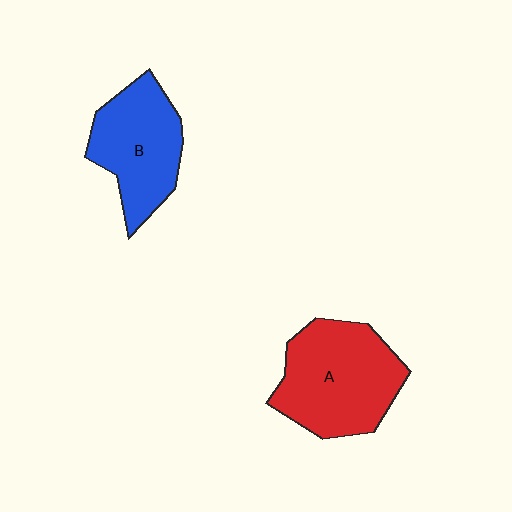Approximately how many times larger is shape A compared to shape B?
Approximately 1.2 times.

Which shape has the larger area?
Shape A (red).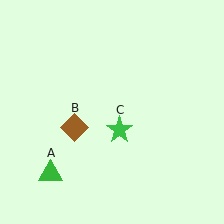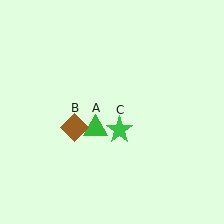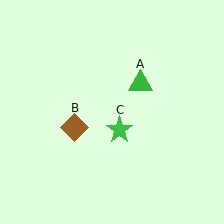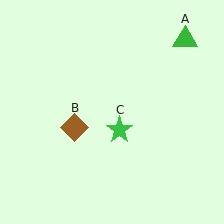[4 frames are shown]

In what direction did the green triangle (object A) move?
The green triangle (object A) moved up and to the right.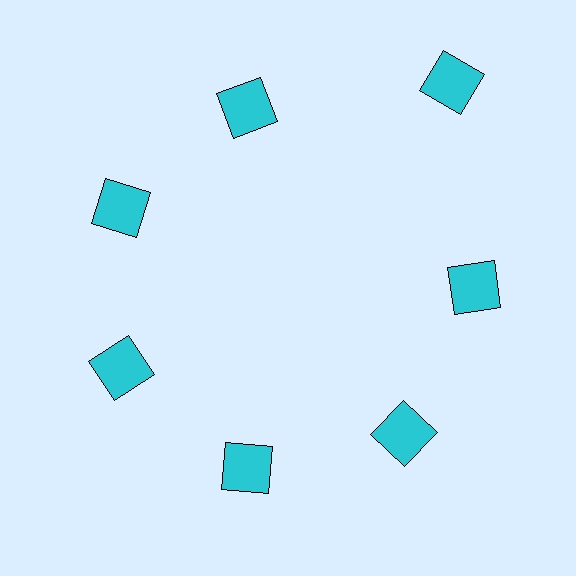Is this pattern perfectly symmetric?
No. The 7 cyan squares are arranged in a ring, but one element near the 1 o'clock position is pushed outward from the center, breaking the 7-fold rotational symmetry.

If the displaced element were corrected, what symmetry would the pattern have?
It would have 7-fold rotational symmetry — the pattern would map onto itself every 51 degrees.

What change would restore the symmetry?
The symmetry would be restored by moving it inward, back onto the ring so that all 7 squares sit at equal angles and equal distance from the center.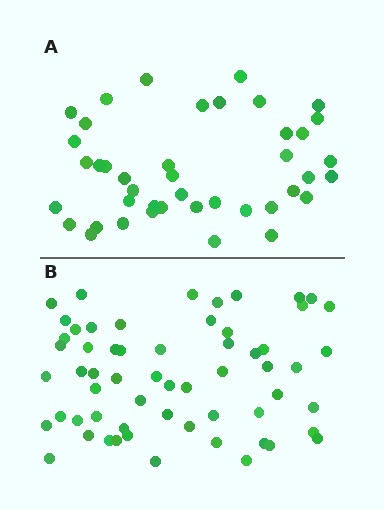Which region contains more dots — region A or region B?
Region B (the bottom region) has more dots.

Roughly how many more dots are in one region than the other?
Region B has approximately 20 more dots than region A.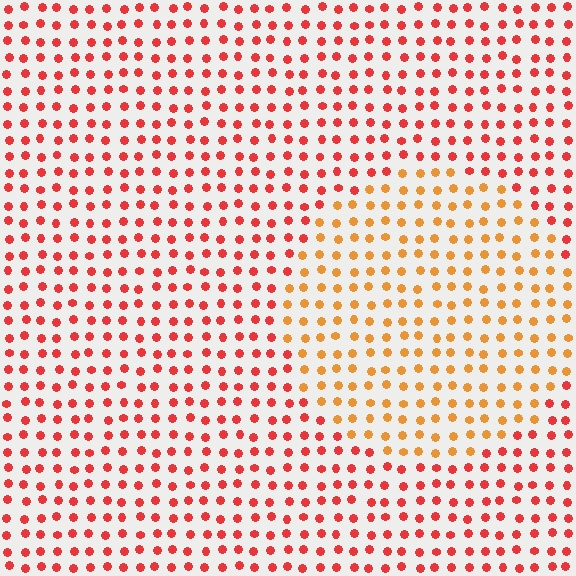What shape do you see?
I see a circle.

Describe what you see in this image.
The image is filled with small red elements in a uniform arrangement. A circle-shaped region is visible where the elements are tinted to a slightly different hue, forming a subtle color boundary.